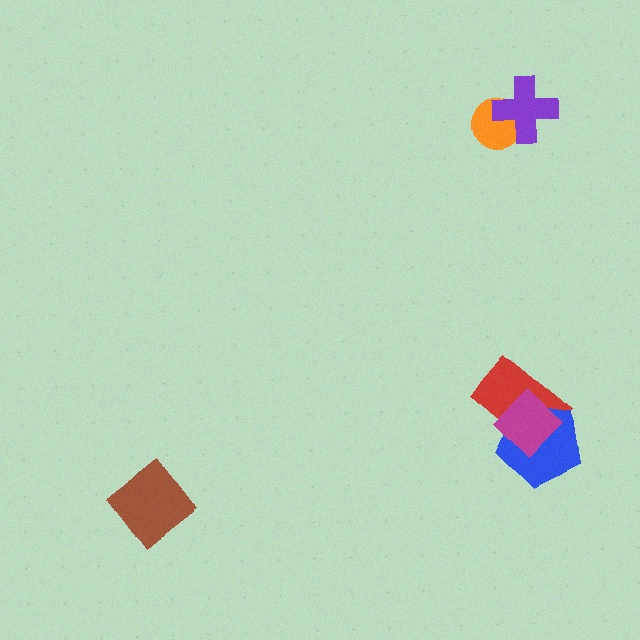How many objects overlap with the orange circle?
1 object overlaps with the orange circle.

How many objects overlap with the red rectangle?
2 objects overlap with the red rectangle.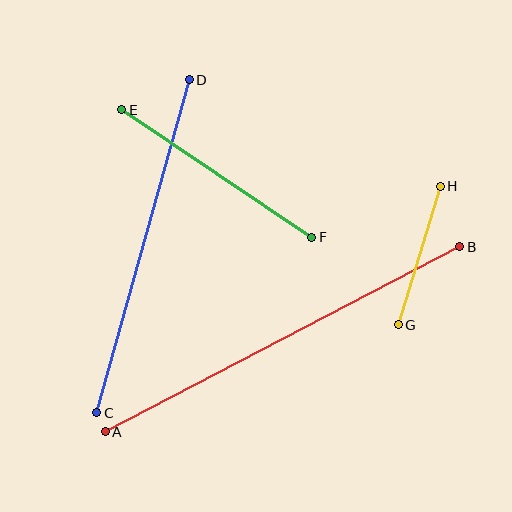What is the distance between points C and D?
The distance is approximately 345 pixels.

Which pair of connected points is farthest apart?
Points A and B are farthest apart.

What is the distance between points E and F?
The distance is approximately 229 pixels.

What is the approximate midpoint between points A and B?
The midpoint is at approximately (283, 339) pixels.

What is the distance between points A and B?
The distance is approximately 400 pixels.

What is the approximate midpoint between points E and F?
The midpoint is at approximately (217, 174) pixels.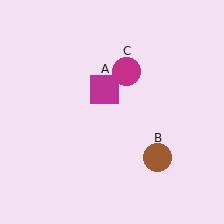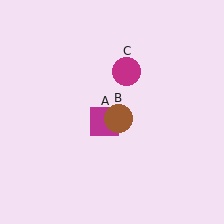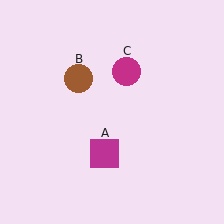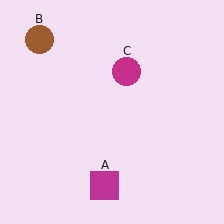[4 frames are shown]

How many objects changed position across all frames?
2 objects changed position: magenta square (object A), brown circle (object B).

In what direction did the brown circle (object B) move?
The brown circle (object B) moved up and to the left.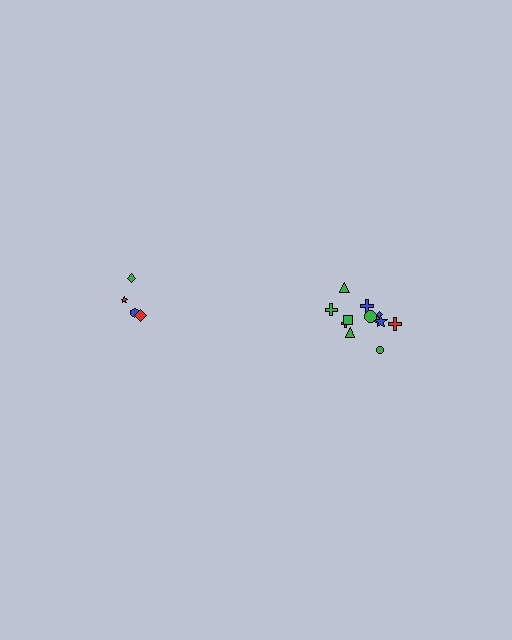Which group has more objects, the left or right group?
The right group.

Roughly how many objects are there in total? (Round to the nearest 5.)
Roughly 15 objects in total.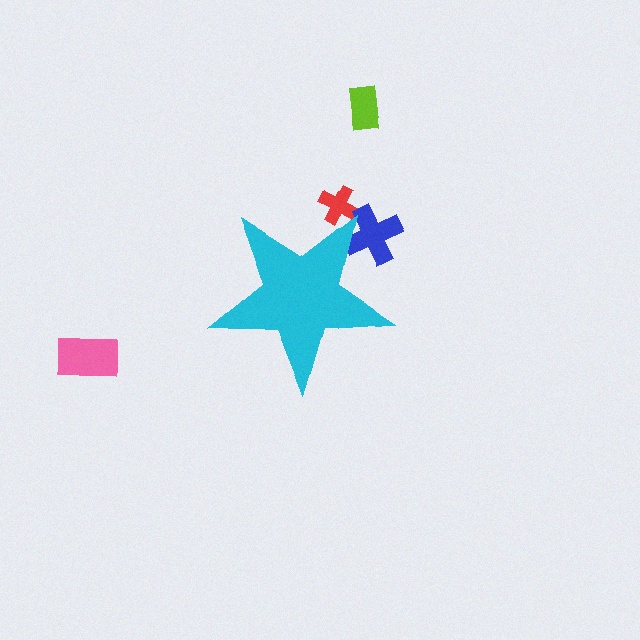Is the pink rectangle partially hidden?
No, the pink rectangle is fully visible.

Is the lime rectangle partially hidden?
No, the lime rectangle is fully visible.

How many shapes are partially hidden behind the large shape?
2 shapes are partially hidden.